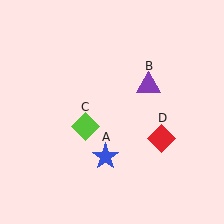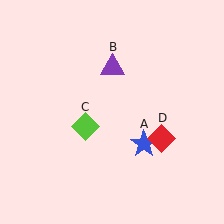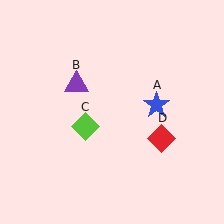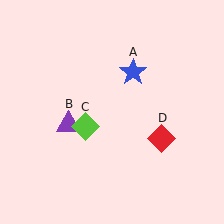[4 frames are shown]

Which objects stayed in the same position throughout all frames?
Lime diamond (object C) and red diamond (object D) remained stationary.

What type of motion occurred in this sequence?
The blue star (object A), purple triangle (object B) rotated counterclockwise around the center of the scene.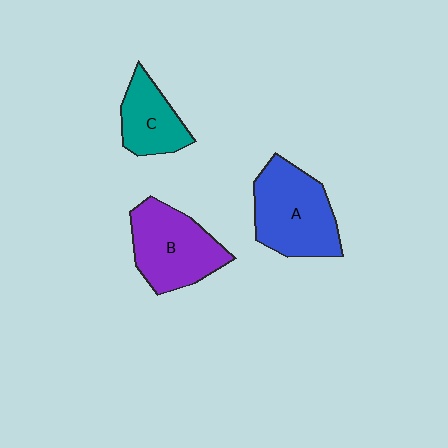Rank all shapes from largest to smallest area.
From largest to smallest: A (blue), B (purple), C (teal).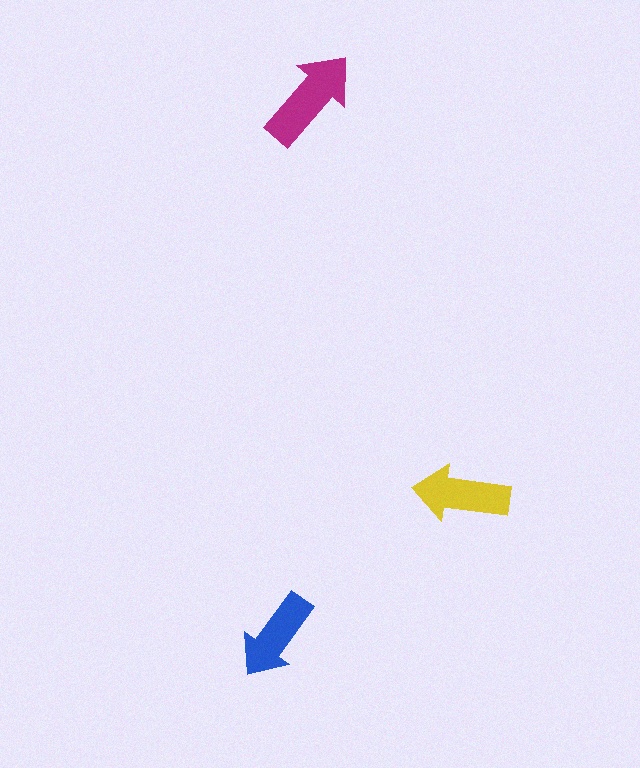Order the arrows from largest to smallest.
the magenta one, the yellow one, the blue one.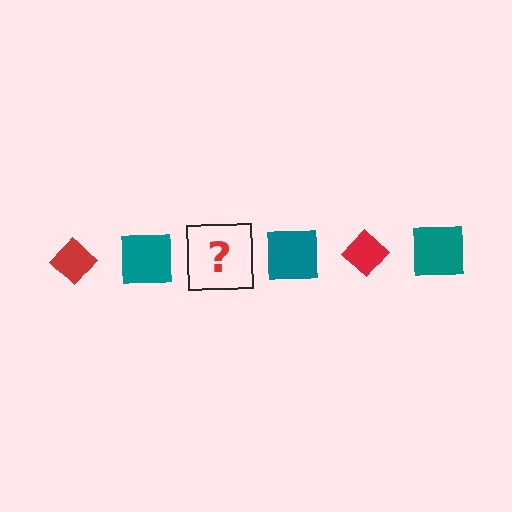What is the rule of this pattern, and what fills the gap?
The rule is that the pattern alternates between red diamond and teal square. The gap should be filled with a red diamond.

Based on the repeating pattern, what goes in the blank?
The blank should be a red diamond.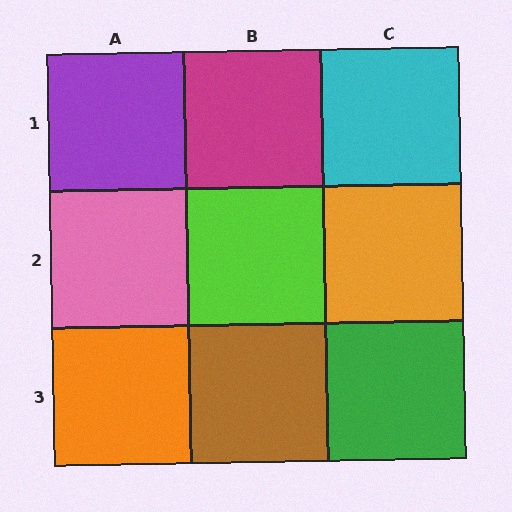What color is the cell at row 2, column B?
Lime.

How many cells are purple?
1 cell is purple.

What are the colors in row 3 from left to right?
Orange, brown, green.